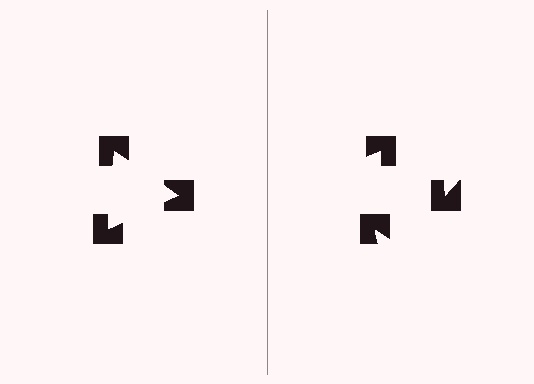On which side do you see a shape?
An illusory triangle appears on the left side. On the right side the wedge cuts are rotated, so no coherent shape forms.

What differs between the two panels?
The notched squares are positioned identically on both sides; only the wedge orientations differ. On the left they align to a triangle; on the right they are misaligned.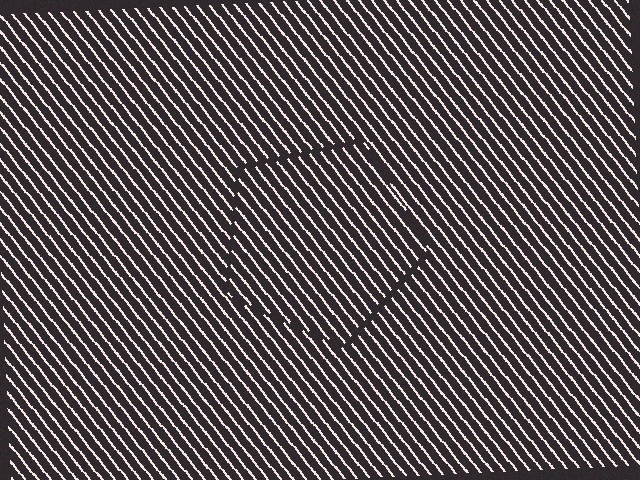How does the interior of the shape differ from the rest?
The interior of the shape contains the same grating, shifted by half a period — the contour is defined by the phase discontinuity where line-ends from the inner and outer gratings abut.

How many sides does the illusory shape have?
5 sides — the line-ends trace a pentagon.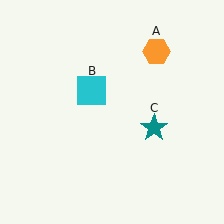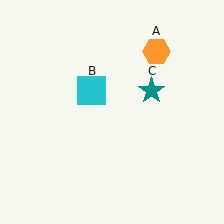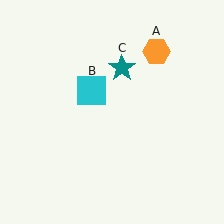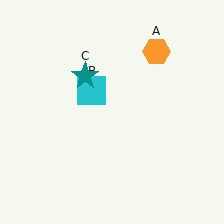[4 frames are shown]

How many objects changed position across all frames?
1 object changed position: teal star (object C).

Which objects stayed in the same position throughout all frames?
Orange hexagon (object A) and cyan square (object B) remained stationary.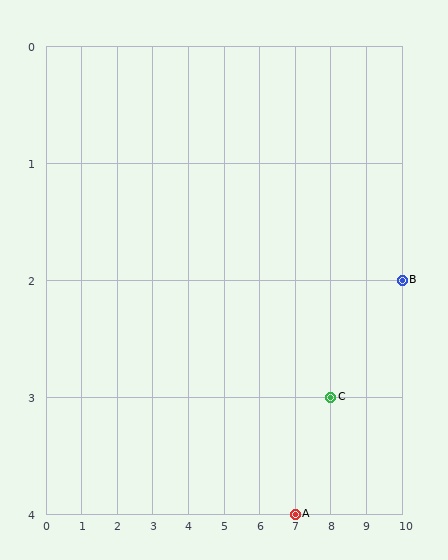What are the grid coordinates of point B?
Point B is at grid coordinates (10, 2).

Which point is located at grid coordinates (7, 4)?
Point A is at (7, 4).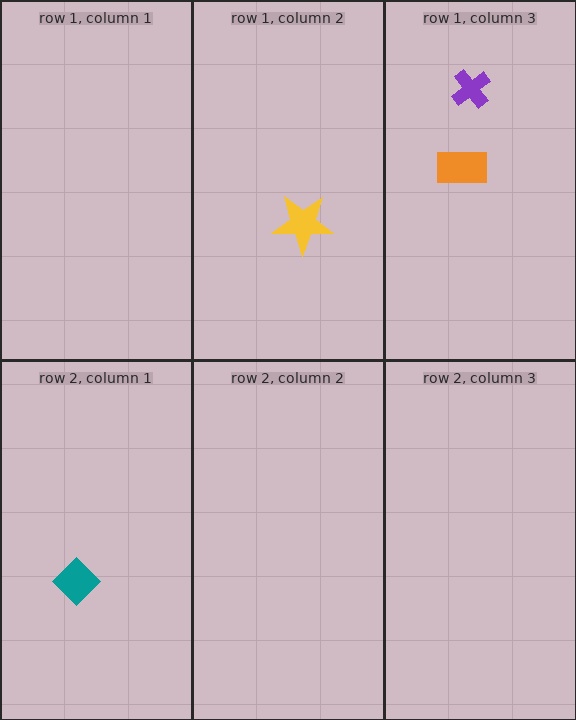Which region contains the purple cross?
The row 1, column 3 region.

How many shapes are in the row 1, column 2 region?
1.